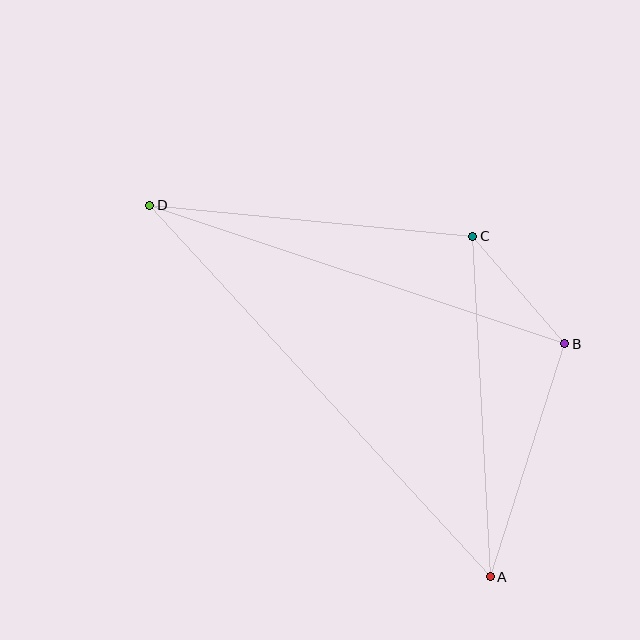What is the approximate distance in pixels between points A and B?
The distance between A and B is approximately 245 pixels.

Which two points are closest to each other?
Points B and C are closest to each other.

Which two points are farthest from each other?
Points A and D are farthest from each other.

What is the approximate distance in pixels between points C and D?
The distance between C and D is approximately 325 pixels.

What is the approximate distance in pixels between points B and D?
The distance between B and D is approximately 438 pixels.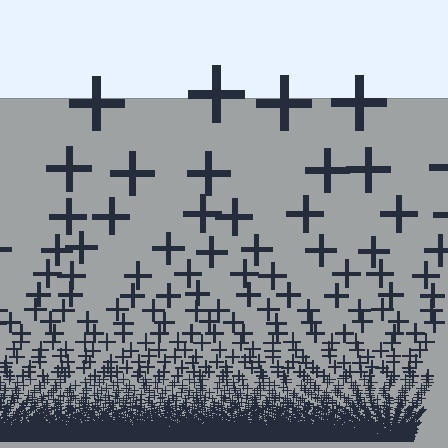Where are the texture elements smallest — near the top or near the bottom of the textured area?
Near the bottom.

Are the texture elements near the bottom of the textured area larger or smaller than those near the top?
Smaller. The gradient is inverted — elements near the bottom are smaller and denser.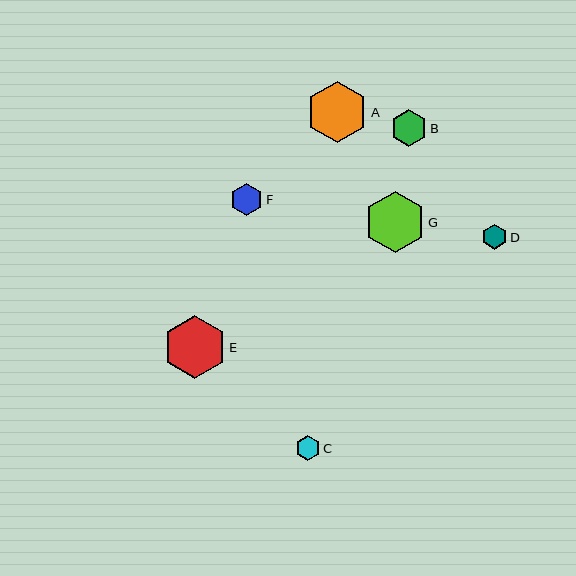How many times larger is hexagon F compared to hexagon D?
Hexagon F is approximately 1.3 times the size of hexagon D.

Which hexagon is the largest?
Hexagon E is the largest with a size of approximately 63 pixels.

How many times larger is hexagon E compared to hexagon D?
Hexagon E is approximately 2.5 times the size of hexagon D.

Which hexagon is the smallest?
Hexagon D is the smallest with a size of approximately 25 pixels.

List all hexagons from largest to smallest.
From largest to smallest: E, A, G, B, F, C, D.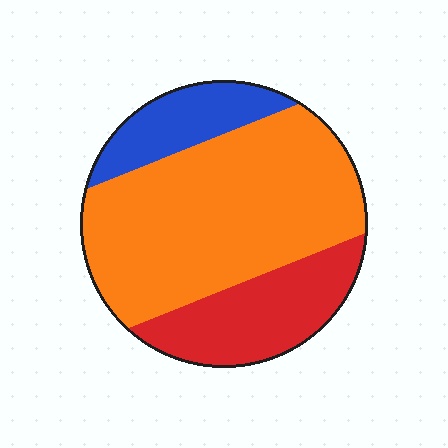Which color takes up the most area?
Orange, at roughly 60%.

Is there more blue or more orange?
Orange.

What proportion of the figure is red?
Red covers roughly 25% of the figure.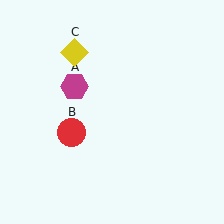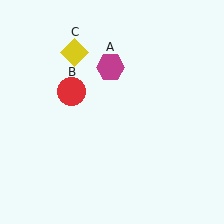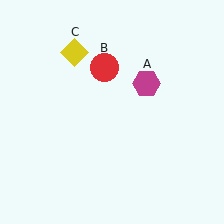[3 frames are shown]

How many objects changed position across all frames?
2 objects changed position: magenta hexagon (object A), red circle (object B).